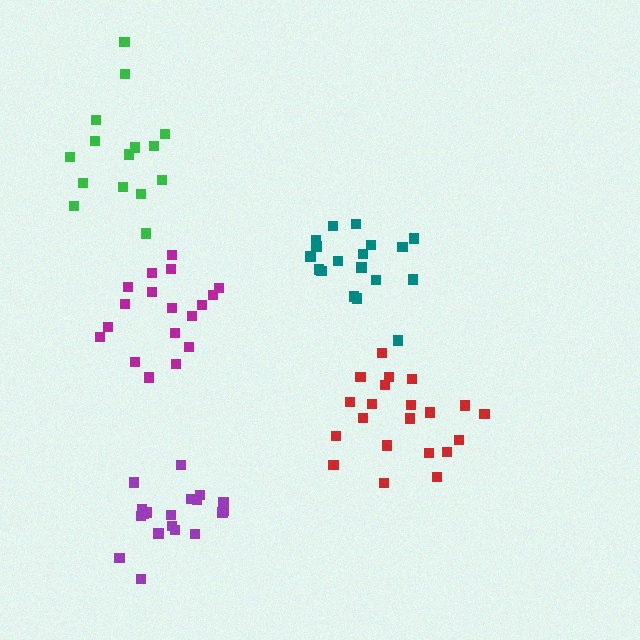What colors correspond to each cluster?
The clusters are colored: teal, magenta, green, red, purple.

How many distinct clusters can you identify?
There are 5 distinct clusters.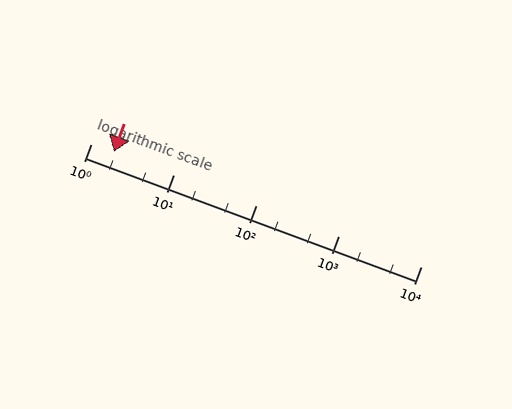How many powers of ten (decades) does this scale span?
The scale spans 4 decades, from 1 to 10000.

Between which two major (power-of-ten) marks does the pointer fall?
The pointer is between 1 and 10.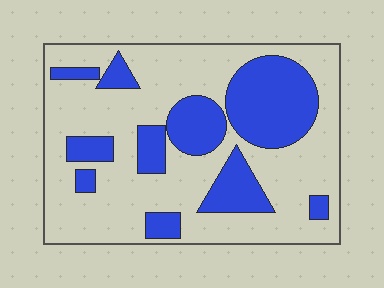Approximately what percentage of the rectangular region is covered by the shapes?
Approximately 30%.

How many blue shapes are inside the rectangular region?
10.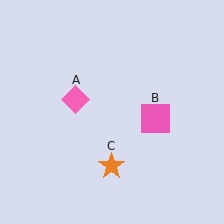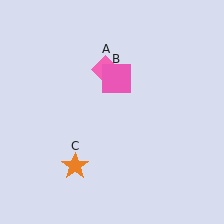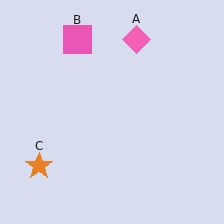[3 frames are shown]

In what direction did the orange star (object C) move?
The orange star (object C) moved left.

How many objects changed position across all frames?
3 objects changed position: pink diamond (object A), pink square (object B), orange star (object C).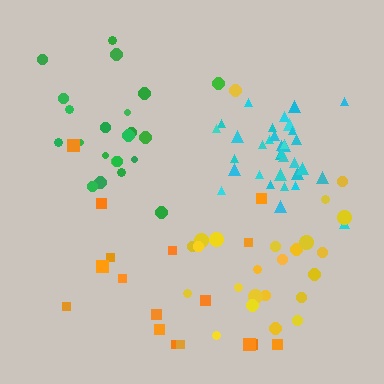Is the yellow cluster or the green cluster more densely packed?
Green.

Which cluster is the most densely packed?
Cyan.